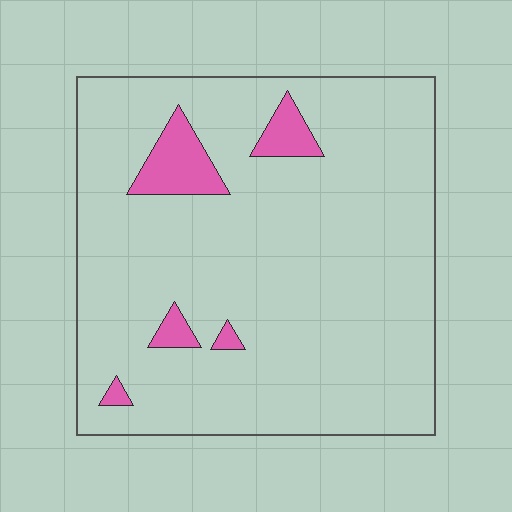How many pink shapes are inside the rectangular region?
5.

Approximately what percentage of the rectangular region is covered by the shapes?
Approximately 10%.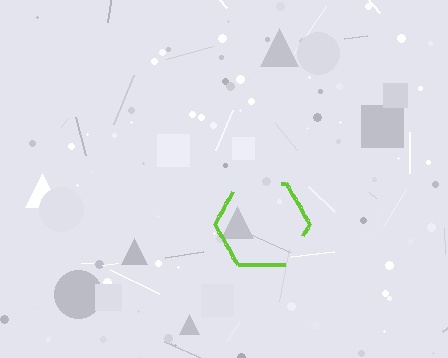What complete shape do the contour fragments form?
The contour fragments form a hexagon.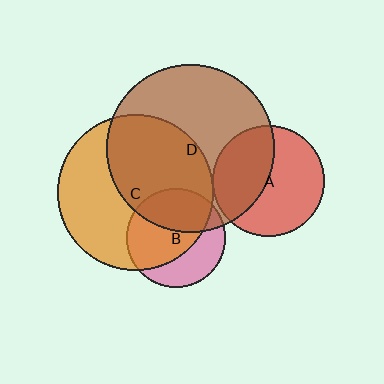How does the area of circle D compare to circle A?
Approximately 2.3 times.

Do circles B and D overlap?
Yes.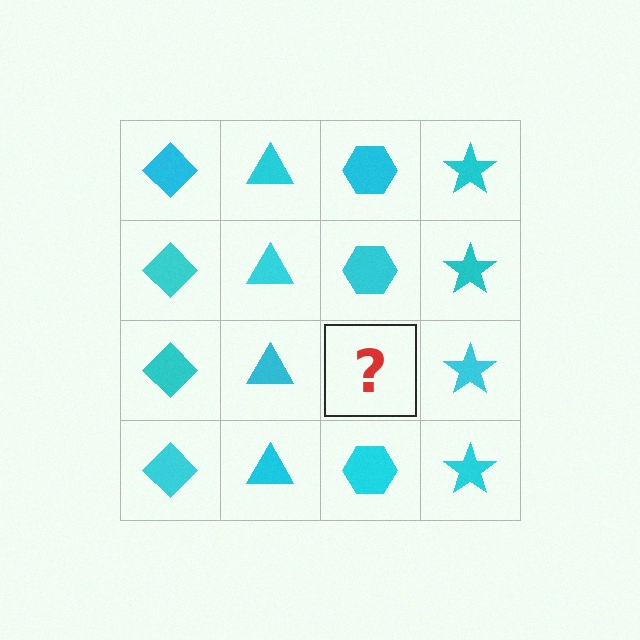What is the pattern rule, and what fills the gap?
The rule is that each column has a consistent shape. The gap should be filled with a cyan hexagon.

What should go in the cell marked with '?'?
The missing cell should contain a cyan hexagon.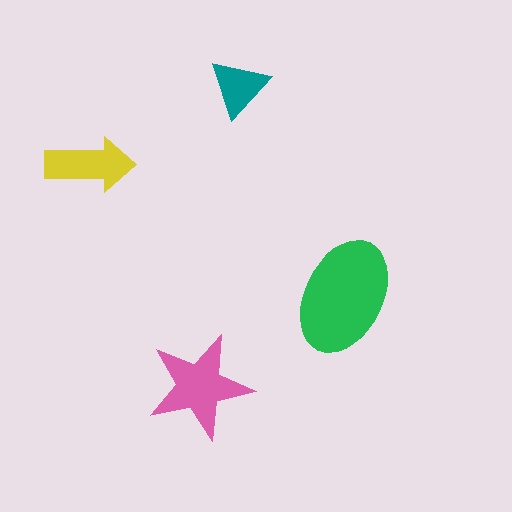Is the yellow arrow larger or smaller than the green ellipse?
Smaller.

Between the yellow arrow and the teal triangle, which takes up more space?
The yellow arrow.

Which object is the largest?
The green ellipse.